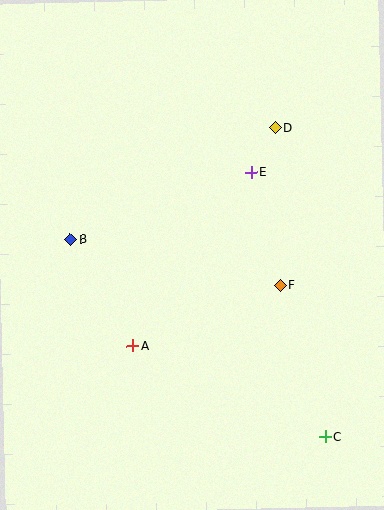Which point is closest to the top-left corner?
Point B is closest to the top-left corner.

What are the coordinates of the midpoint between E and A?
The midpoint between E and A is at (192, 259).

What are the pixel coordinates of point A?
Point A is at (133, 346).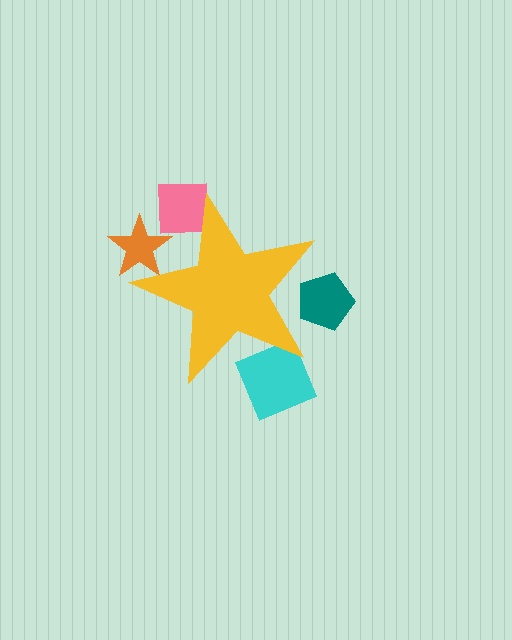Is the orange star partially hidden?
Yes, the orange star is partially hidden behind the yellow star.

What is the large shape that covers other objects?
A yellow star.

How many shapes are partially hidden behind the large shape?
4 shapes are partially hidden.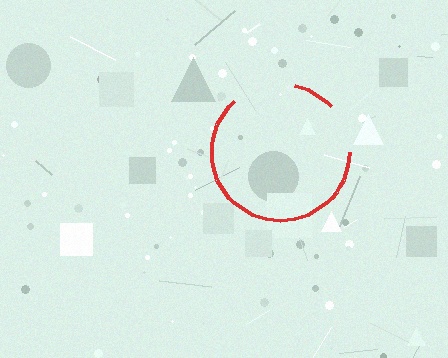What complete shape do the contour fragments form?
The contour fragments form a circle.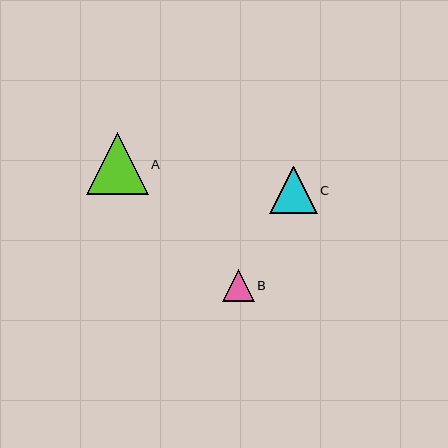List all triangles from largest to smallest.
From largest to smallest: A, C, B.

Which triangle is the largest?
Triangle A is the largest with a size of approximately 62 pixels.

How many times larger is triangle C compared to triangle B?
Triangle C is approximately 1.5 times the size of triangle B.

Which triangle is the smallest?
Triangle B is the smallest with a size of approximately 32 pixels.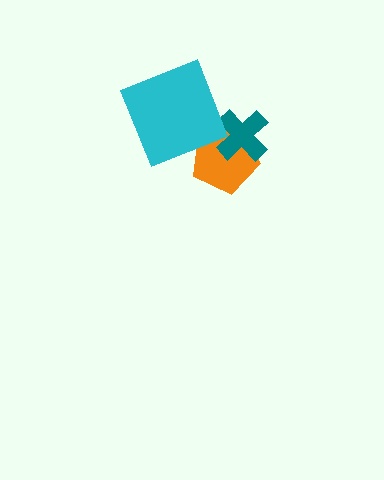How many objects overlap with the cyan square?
1 object overlaps with the cyan square.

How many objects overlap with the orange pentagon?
2 objects overlap with the orange pentagon.